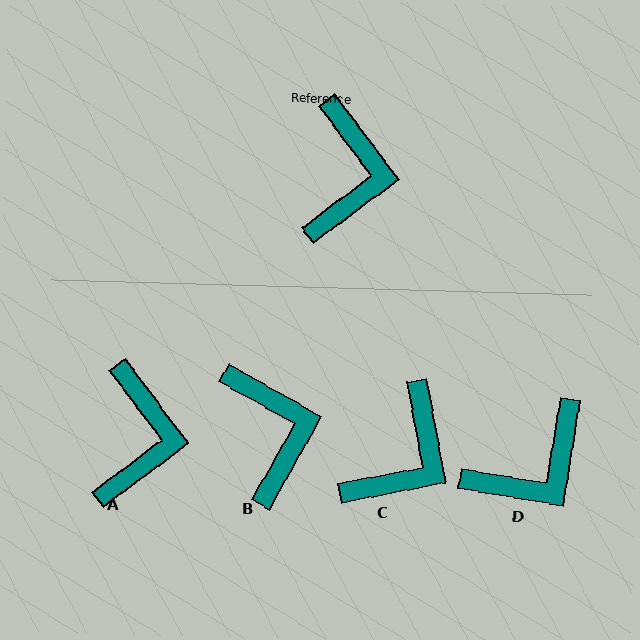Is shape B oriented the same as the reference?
No, it is off by about 24 degrees.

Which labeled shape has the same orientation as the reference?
A.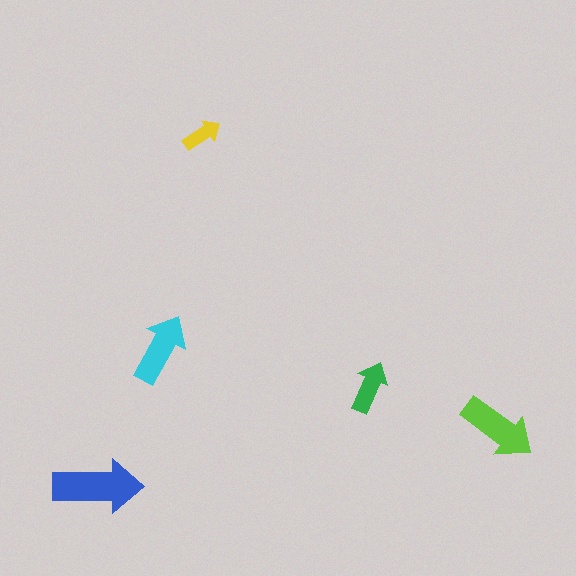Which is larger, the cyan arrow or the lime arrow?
The lime one.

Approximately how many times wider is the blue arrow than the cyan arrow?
About 1.5 times wider.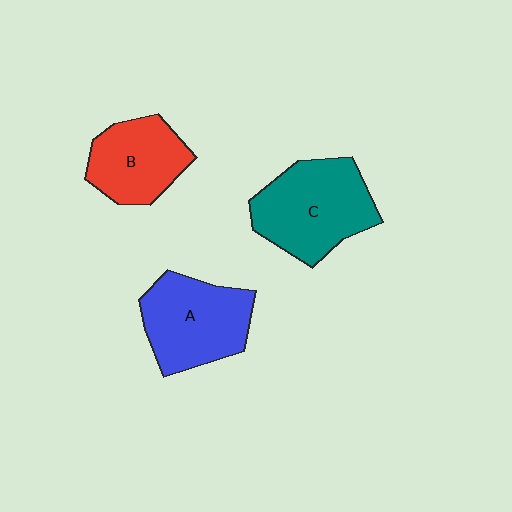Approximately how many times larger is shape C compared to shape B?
Approximately 1.4 times.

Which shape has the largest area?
Shape C (teal).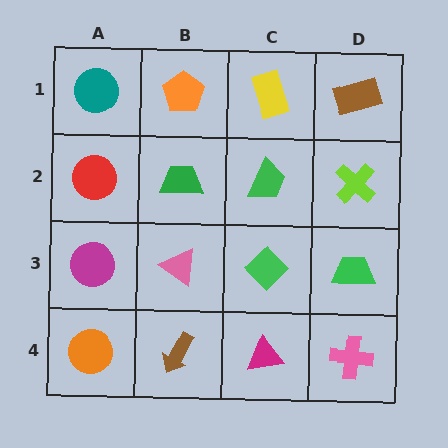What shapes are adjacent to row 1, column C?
A green trapezoid (row 2, column C), an orange pentagon (row 1, column B), a brown rectangle (row 1, column D).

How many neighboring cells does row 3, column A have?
3.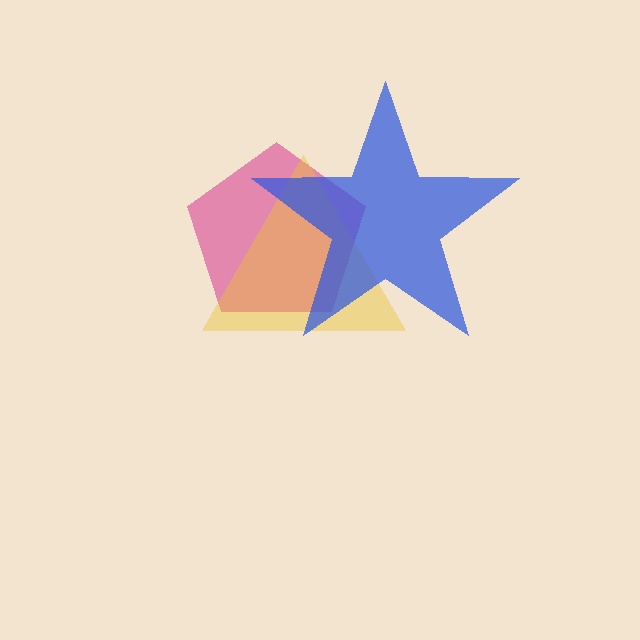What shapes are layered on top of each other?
The layered shapes are: a pink pentagon, a yellow triangle, a blue star.